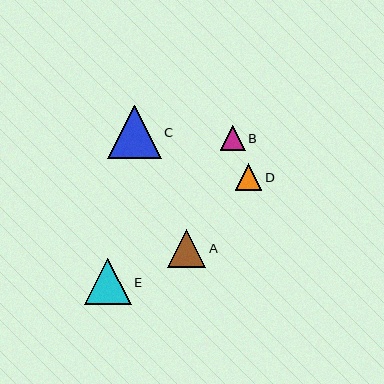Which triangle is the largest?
Triangle C is the largest with a size of approximately 54 pixels.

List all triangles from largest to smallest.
From largest to smallest: C, E, A, D, B.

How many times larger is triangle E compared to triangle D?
Triangle E is approximately 1.8 times the size of triangle D.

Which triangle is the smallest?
Triangle B is the smallest with a size of approximately 25 pixels.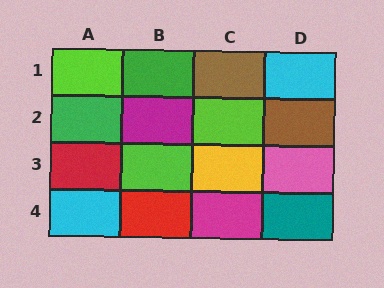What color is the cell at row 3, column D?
Pink.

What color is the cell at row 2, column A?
Green.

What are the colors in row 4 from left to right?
Cyan, red, magenta, teal.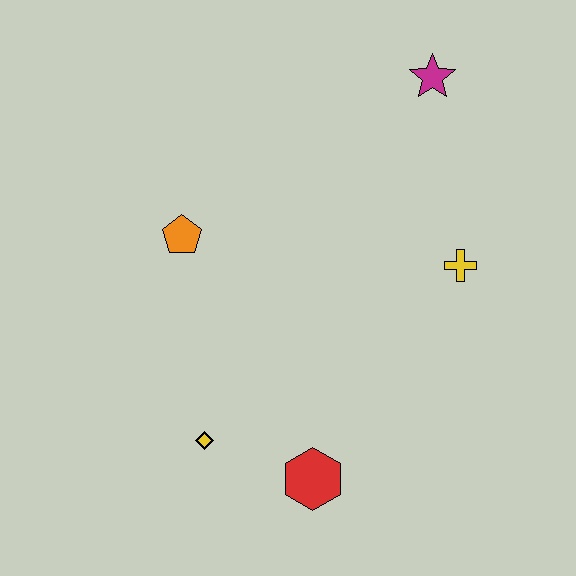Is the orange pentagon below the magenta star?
Yes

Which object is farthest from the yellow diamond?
The magenta star is farthest from the yellow diamond.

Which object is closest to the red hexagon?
The yellow diamond is closest to the red hexagon.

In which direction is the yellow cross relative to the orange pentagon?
The yellow cross is to the right of the orange pentagon.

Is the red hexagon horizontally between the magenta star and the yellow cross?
No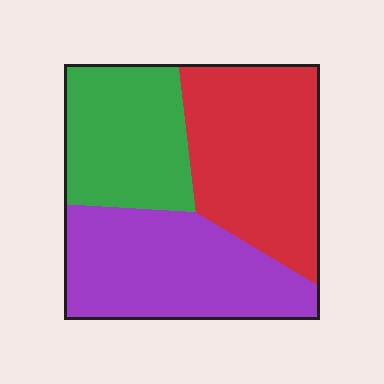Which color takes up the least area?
Green, at roughly 25%.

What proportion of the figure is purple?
Purple covers 36% of the figure.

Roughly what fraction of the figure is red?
Red covers about 35% of the figure.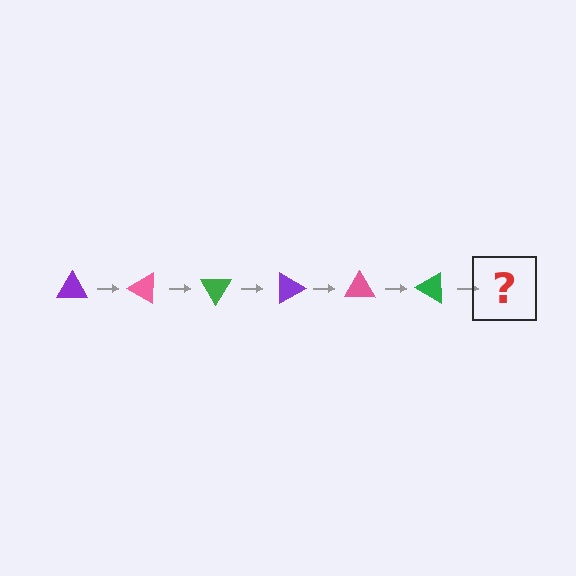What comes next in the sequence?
The next element should be a purple triangle, rotated 180 degrees from the start.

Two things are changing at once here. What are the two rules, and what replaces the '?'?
The two rules are that it rotates 30 degrees each step and the color cycles through purple, pink, and green. The '?' should be a purple triangle, rotated 180 degrees from the start.